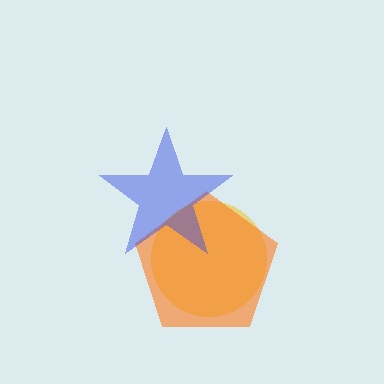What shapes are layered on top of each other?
The layered shapes are: a yellow circle, an orange pentagon, a blue star.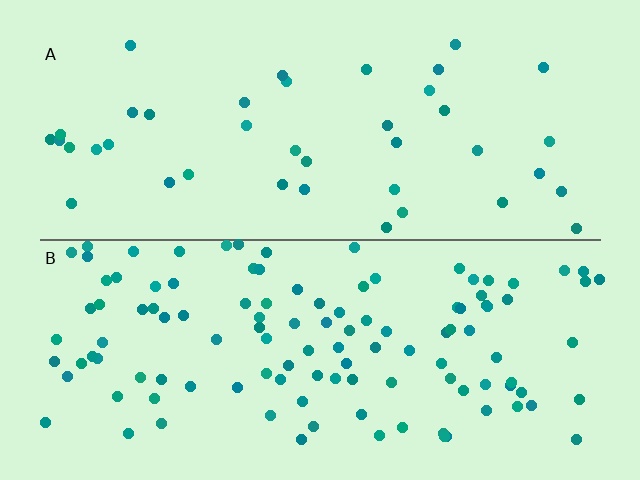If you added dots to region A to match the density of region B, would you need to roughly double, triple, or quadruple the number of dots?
Approximately triple.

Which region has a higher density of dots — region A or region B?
B (the bottom).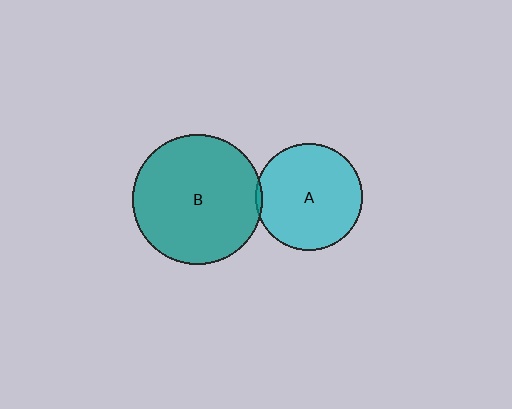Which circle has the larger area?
Circle B (teal).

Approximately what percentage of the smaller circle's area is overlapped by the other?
Approximately 5%.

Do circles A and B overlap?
Yes.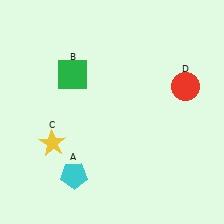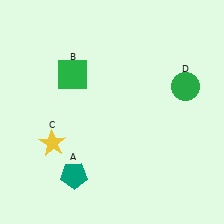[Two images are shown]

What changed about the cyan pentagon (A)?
In Image 1, A is cyan. In Image 2, it changed to teal.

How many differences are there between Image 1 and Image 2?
There are 2 differences between the two images.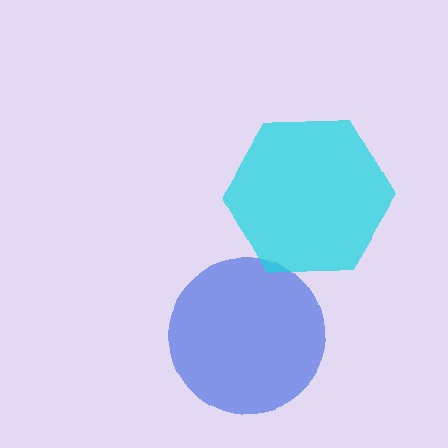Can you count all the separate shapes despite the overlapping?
Yes, there are 2 separate shapes.